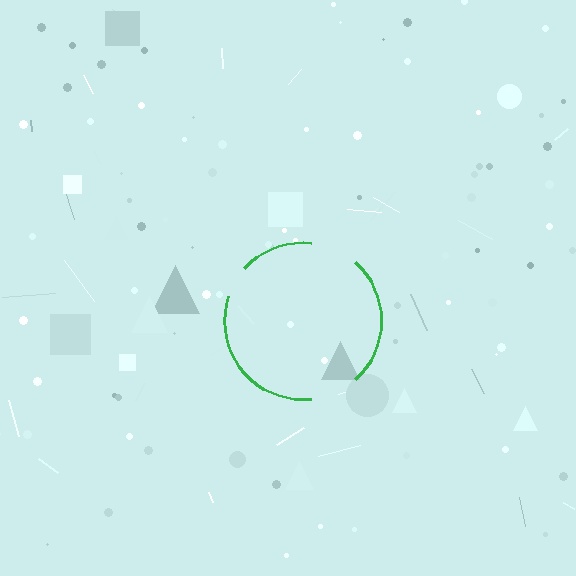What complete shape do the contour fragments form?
The contour fragments form a circle.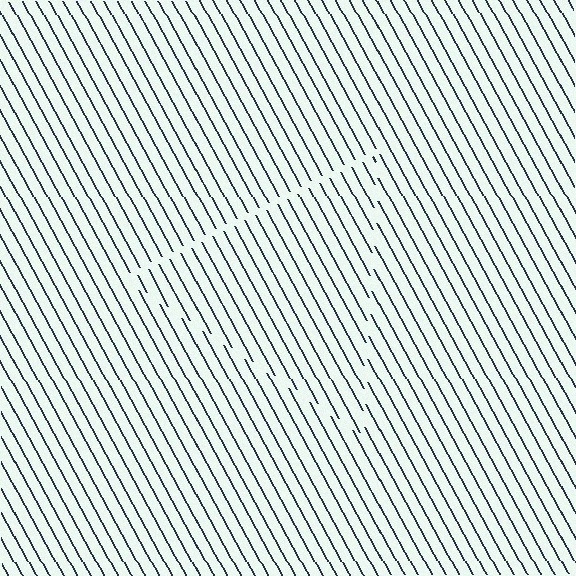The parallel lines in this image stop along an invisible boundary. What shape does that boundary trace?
An illusory triangle. The interior of the shape contains the same grating, shifted by half a period — the contour is defined by the phase discontinuity where line-ends from the inner and outer gratings abut.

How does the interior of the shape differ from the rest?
The interior of the shape contains the same grating, shifted by half a period — the contour is defined by the phase discontinuity where line-ends from the inner and outer gratings abut.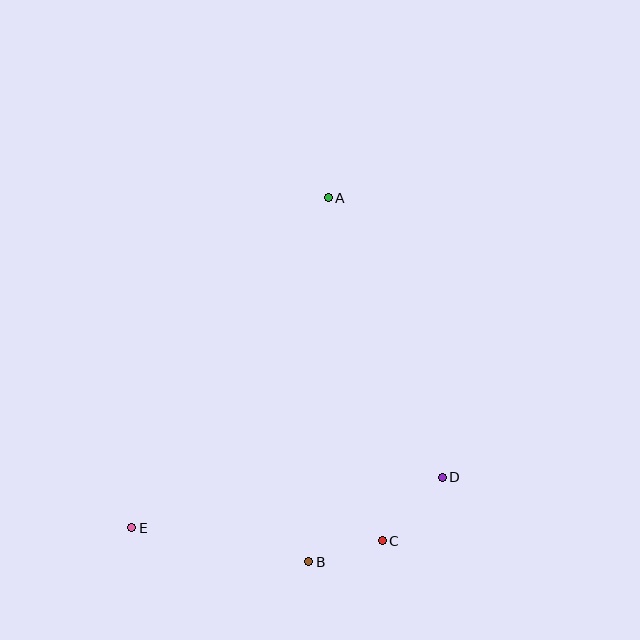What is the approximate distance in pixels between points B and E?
The distance between B and E is approximately 181 pixels.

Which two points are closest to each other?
Points B and C are closest to each other.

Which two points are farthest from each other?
Points A and E are farthest from each other.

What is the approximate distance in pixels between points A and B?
The distance between A and B is approximately 365 pixels.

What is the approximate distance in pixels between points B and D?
The distance between B and D is approximately 158 pixels.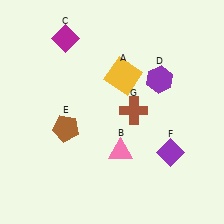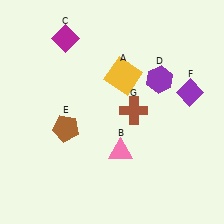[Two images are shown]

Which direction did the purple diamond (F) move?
The purple diamond (F) moved up.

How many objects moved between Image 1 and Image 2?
1 object moved between the two images.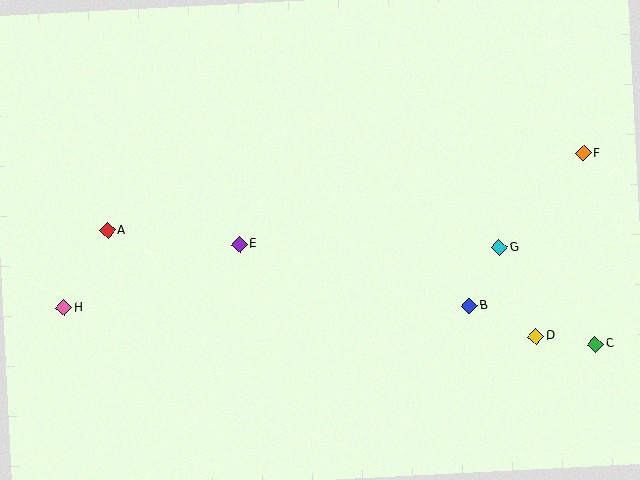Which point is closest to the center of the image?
Point E at (240, 244) is closest to the center.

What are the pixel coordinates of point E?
Point E is at (240, 244).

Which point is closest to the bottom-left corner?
Point H is closest to the bottom-left corner.